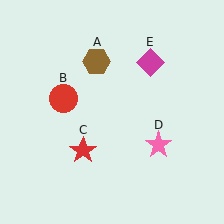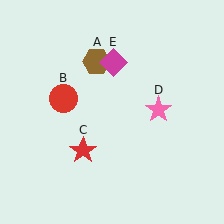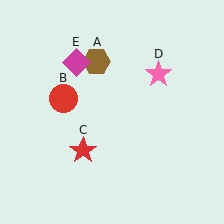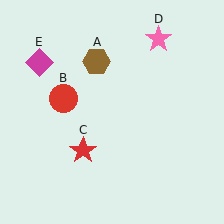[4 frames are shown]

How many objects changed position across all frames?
2 objects changed position: pink star (object D), magenta diamond (object E).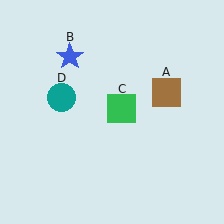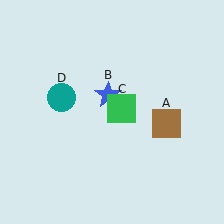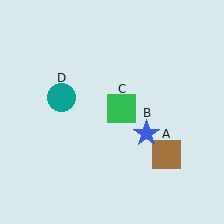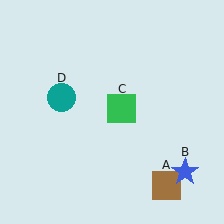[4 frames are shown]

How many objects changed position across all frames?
2 objects changed position: brown square (object A), blue star (object B).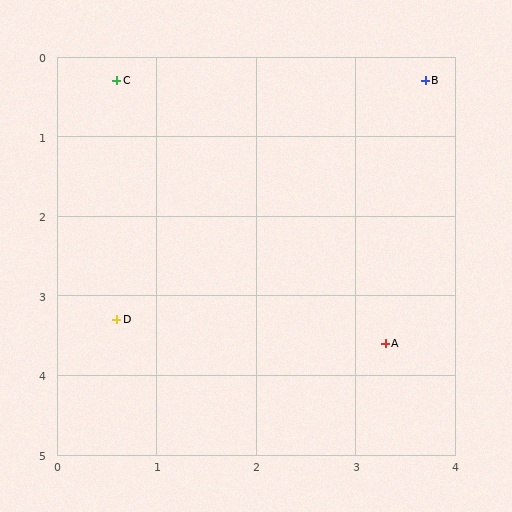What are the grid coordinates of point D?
Point D is at approximately (0.6, 3.3).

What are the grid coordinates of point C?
Point C is at approximately (0.6, 0.3).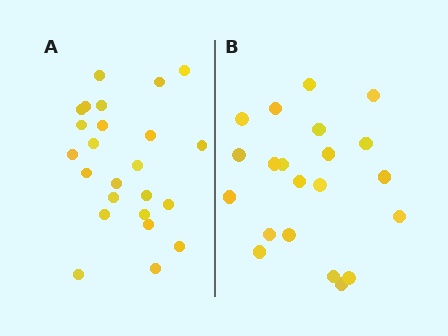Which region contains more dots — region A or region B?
Region A (the left region) has more dots.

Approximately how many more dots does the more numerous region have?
Region A has just a few more — roughly 2 or 3 more dots than region B.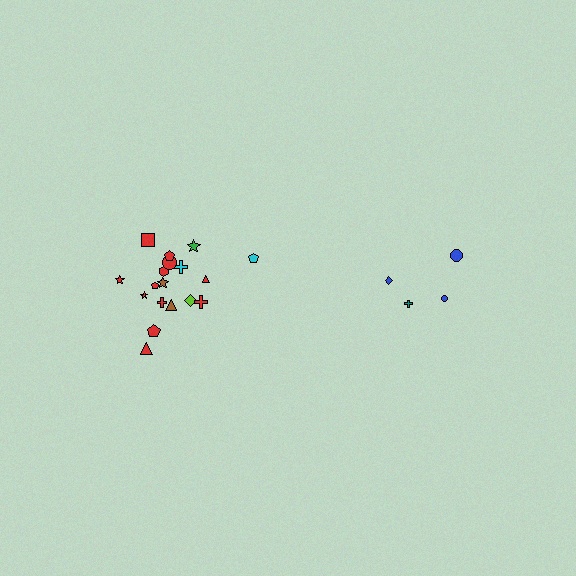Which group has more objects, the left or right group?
The left group.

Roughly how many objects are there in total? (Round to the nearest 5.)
Roughly 20 objects in total.